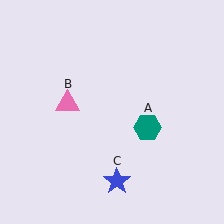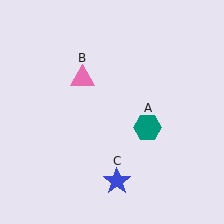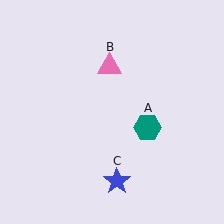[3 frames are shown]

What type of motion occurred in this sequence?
The pink triangle (object B) rotated clockwise around the center of the scene.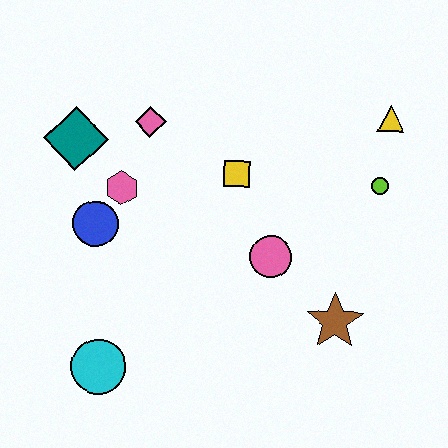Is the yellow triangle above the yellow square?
Yes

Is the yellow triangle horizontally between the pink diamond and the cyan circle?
No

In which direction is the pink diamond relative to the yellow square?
The pink diamond is to the left of the yellow square.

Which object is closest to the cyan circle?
The blue circle is closest to the cyan circle.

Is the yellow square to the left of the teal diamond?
No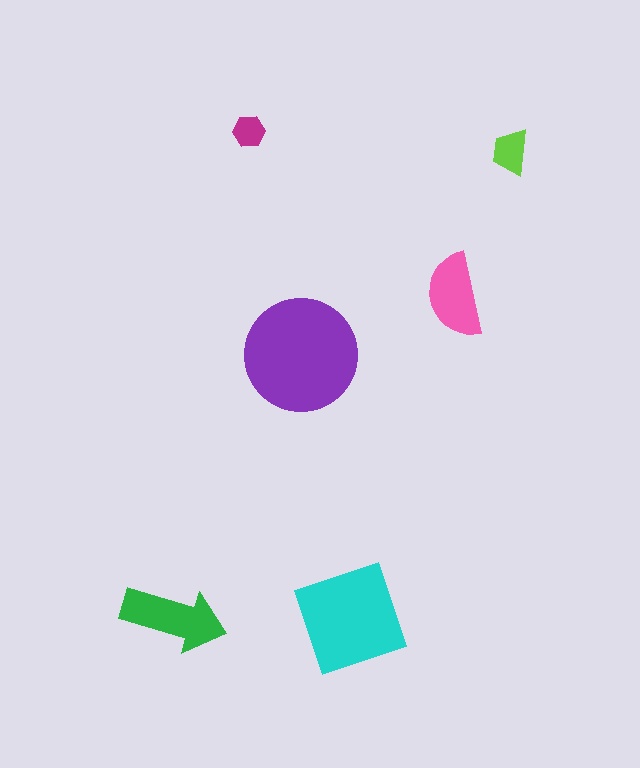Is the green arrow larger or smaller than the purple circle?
Smaller.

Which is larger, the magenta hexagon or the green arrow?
The green arrow.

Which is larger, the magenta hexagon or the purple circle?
The purple circle.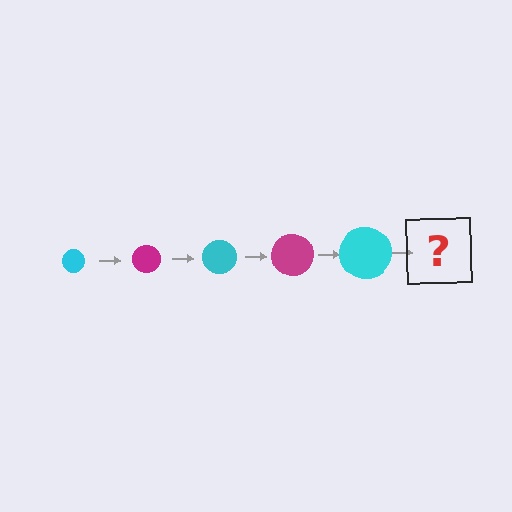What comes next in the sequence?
The next element should be a magenta circle, larger than the previous one.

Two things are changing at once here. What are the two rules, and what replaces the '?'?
The two rules are that the circle grows larger each step and the color cycles through cyan and magenta. The '?' should be a magenta circle, larger than the previous one.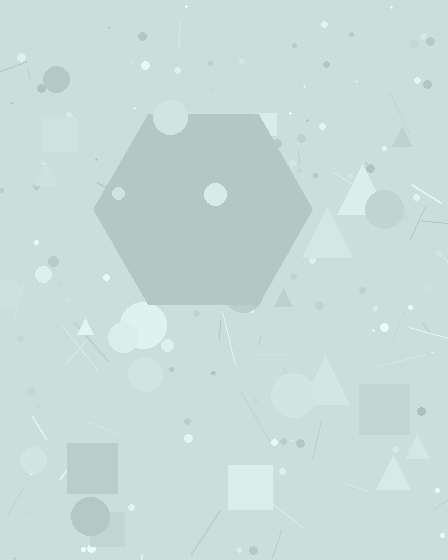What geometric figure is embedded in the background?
A hexagon is embedded in the background.